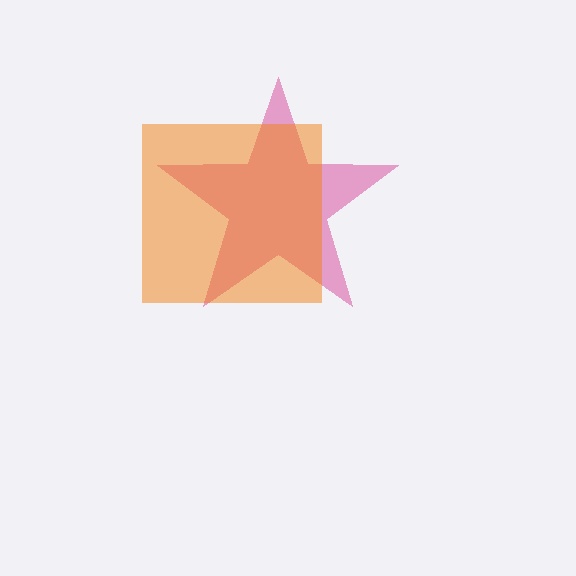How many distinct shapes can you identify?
There are 2 distinct shapes: a magenta star, an orange square.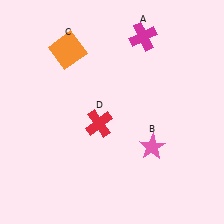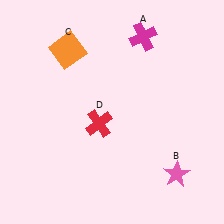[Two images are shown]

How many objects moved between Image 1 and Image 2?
1 object moved between the two images.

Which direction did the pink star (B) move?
The pink star (B) moved down.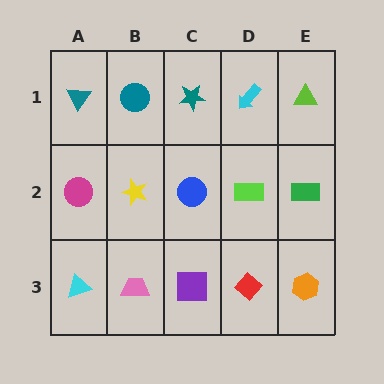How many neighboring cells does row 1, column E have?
2.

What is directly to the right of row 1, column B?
A teal star.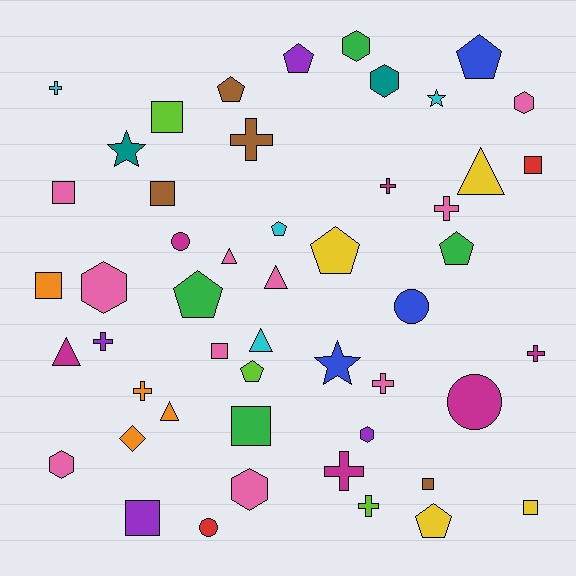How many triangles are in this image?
There are 6 triangles.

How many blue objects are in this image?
There are 3 blue objects.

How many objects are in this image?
There are 50 objects.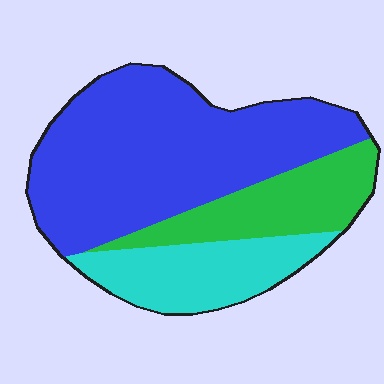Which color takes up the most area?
Blue, at roughly 60%.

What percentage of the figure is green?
Green covers 21% of the figure.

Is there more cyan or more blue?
Blue.